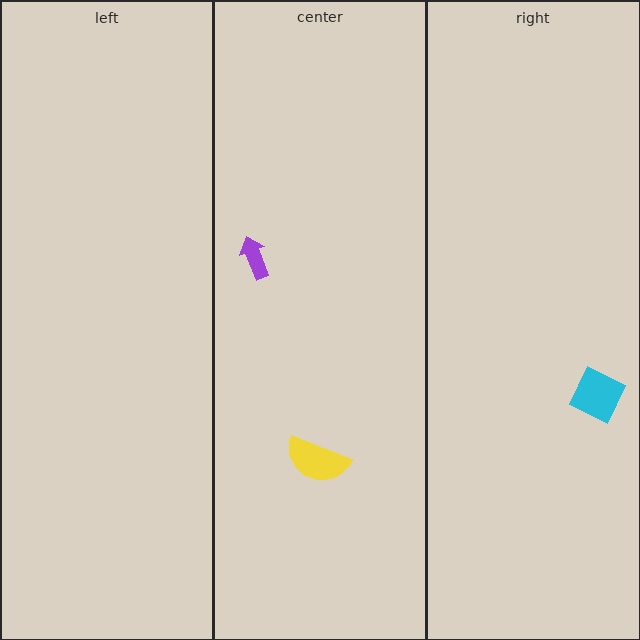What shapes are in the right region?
The cyan diamond.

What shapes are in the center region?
The yellow semicircle, the purple arrow.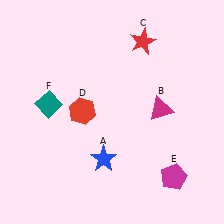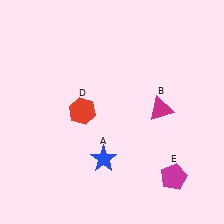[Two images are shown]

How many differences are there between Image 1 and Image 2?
There are 2 differences between the two images.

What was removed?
The teal diamond (F), the red star (C) were removed in Image 2.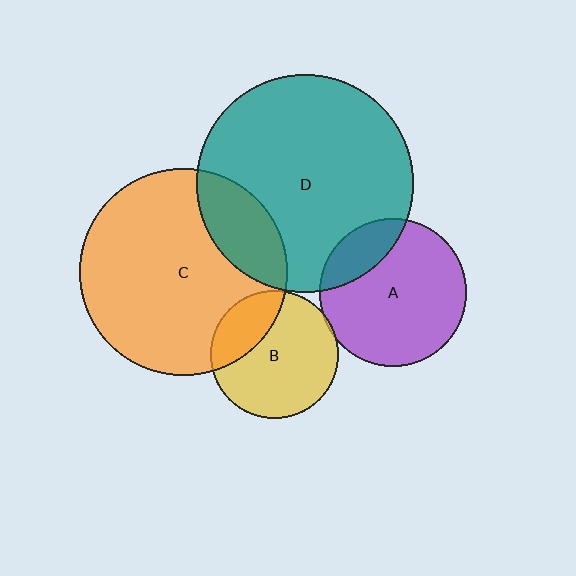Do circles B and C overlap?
Yes.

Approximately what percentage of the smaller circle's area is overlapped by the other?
Approximately 25%.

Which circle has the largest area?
Circle D (teal).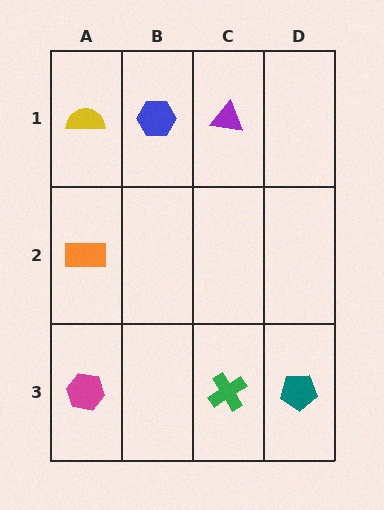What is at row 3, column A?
A magenta hexagon.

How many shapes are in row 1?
3 shapes.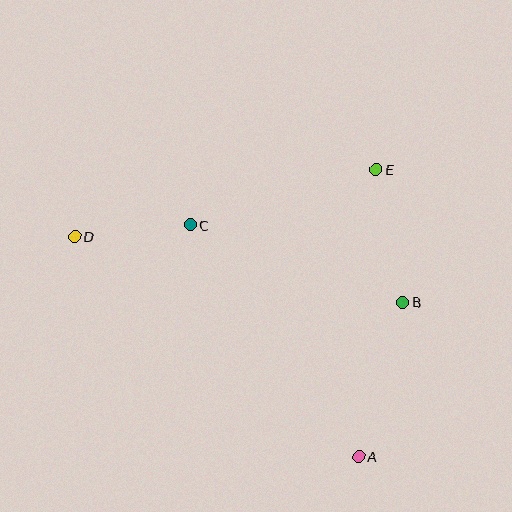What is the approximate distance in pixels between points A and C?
The distance between A and C is approximately 287 pixels.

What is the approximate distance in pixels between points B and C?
The distance between B and C is approximately 226 pixels.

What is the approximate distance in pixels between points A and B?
The distance between A and B is approximately 160 pixels.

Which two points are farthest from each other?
Points A and D are farthest from each other.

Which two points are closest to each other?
Points C and D are closest to each other.